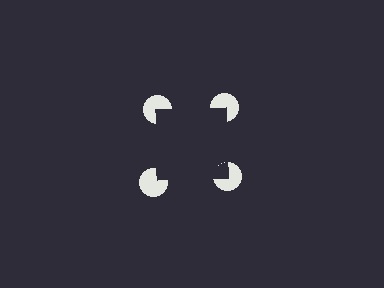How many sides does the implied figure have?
4 sides.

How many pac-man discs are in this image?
There are 4 — one at each vertex of the illusory square.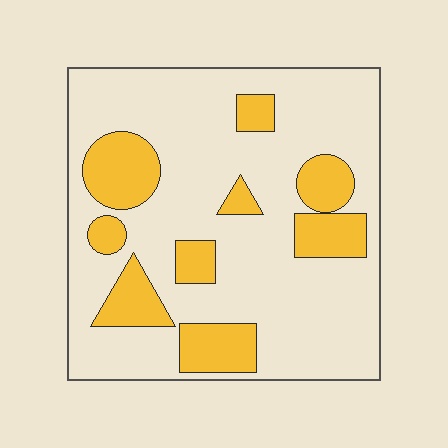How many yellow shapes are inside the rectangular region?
9.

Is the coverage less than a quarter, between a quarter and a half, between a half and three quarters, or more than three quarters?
Less than a quarter.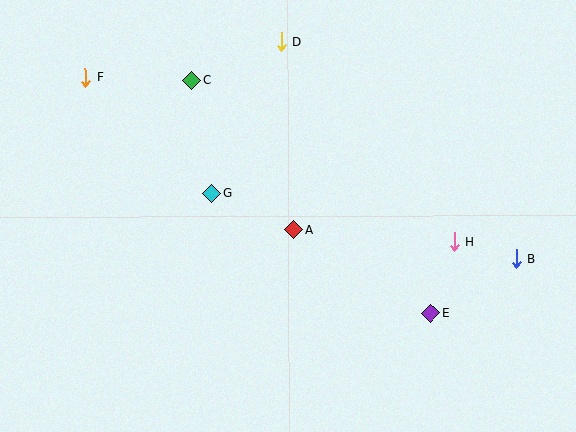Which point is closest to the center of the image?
Point A at (294, 230) is closest to the center.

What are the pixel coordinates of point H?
Point H is at (454, 242).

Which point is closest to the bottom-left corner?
Point G is closest to the bottom-left corner.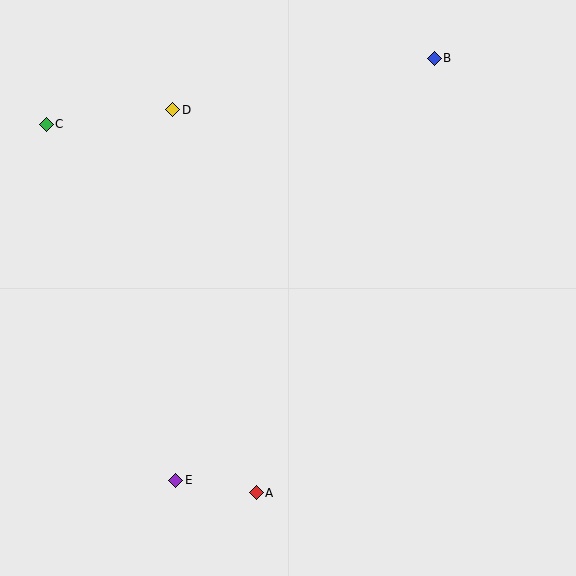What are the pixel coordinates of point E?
Point E is at (176, 480).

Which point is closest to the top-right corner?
Point B is closest to the top-right corner.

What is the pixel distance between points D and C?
The distance between D and C is 127 pixels.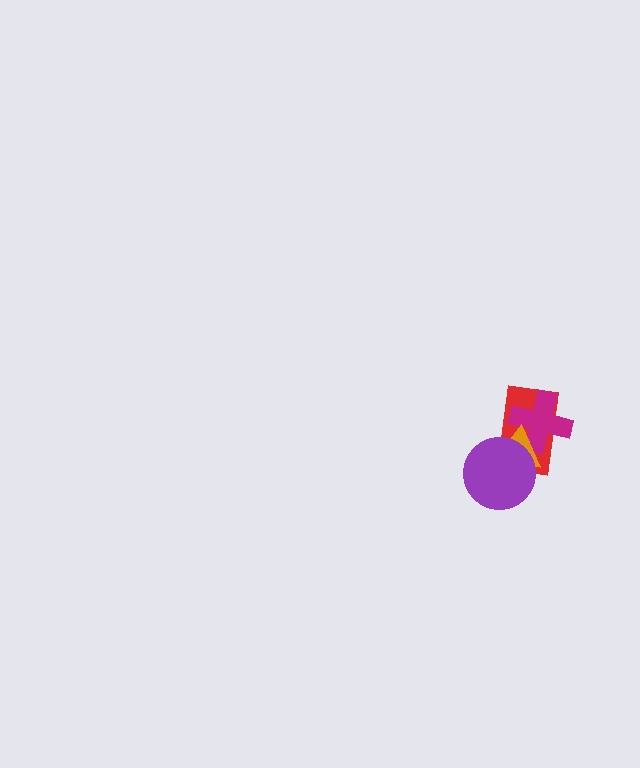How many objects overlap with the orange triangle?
3 objects overlap with the orange triangle.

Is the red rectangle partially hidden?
Yes, it is partially covered by another shape.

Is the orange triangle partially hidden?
Yes, it is partially covered by another shape.